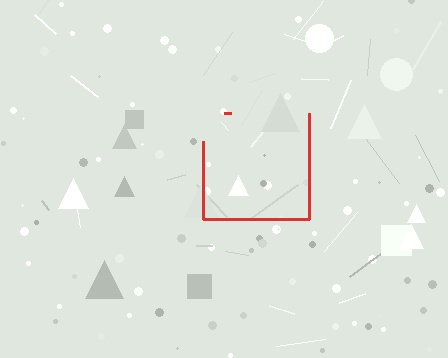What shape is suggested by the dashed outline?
The dashed outline suggests a square.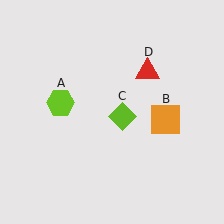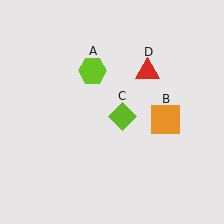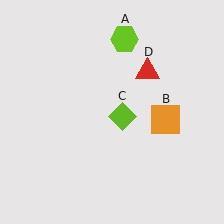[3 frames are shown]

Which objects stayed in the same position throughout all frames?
Orange square (object B) and lime diamond (object C) and red triangle (object D) remained stationary.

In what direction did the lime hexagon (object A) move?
The lime hexagon (object A) moved up and to the right.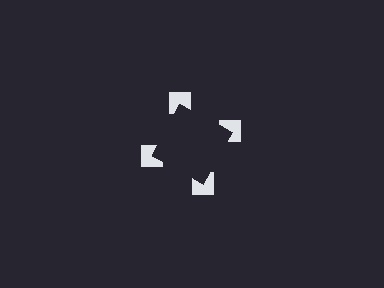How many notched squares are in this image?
There are 4 — one at each vertex of the illusory square.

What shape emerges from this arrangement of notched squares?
An illusory square — its edges are inferred from the aligned wedge cuts in the notched squares, not physically drawn.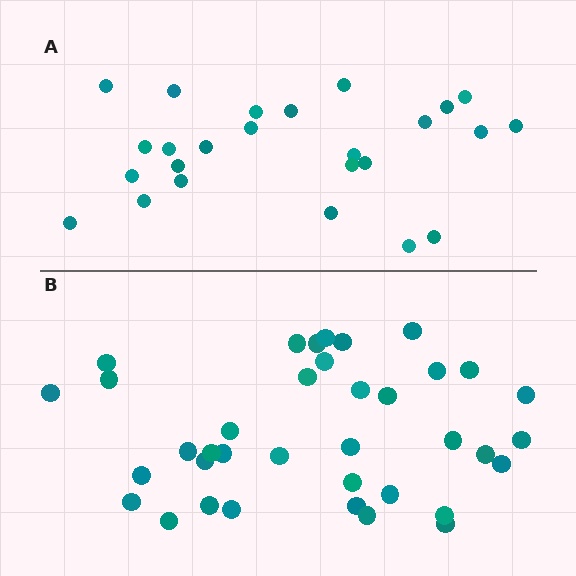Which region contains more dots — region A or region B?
Region B (the bottom region) has more dots.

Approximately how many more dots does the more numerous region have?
Region B has roughly 12 or so more dots than region A.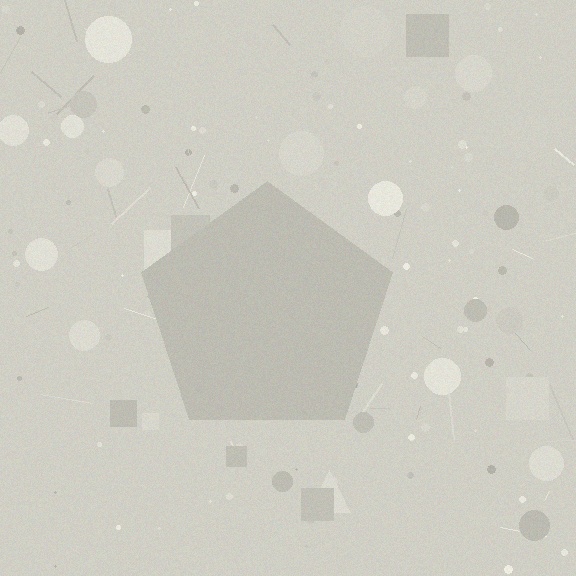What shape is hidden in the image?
A pentagon is hidden in the image.